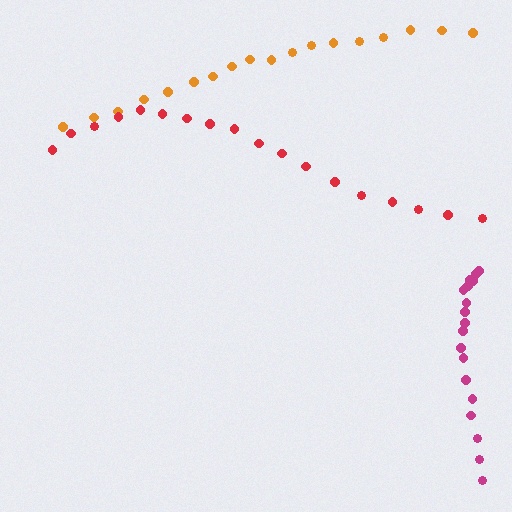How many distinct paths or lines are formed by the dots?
There are 3 distinct paths.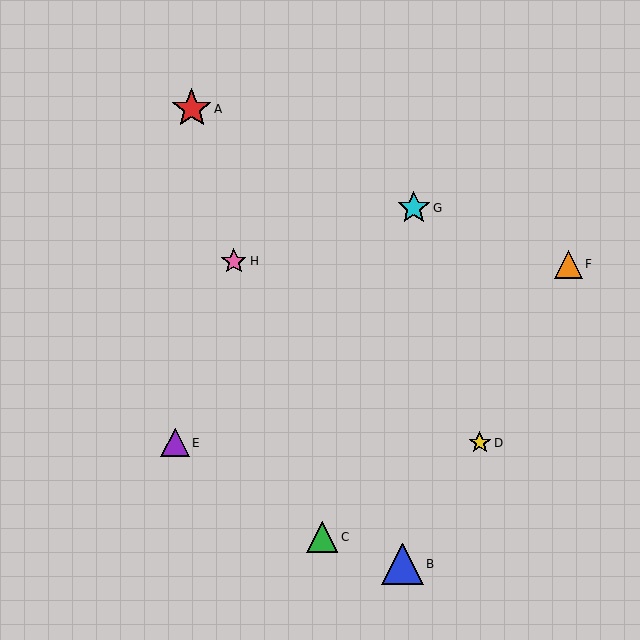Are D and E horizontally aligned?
Yes, both are at y≈443.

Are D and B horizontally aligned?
No, D is at y≈443 and B is at y≈564.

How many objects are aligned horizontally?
2 objects (D, E) are aligned horizontally.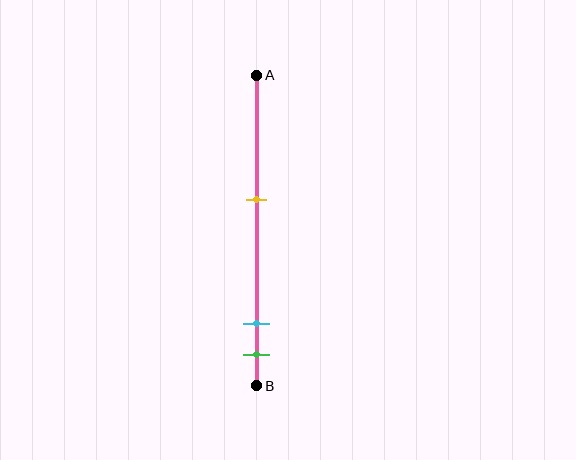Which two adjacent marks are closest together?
The cyan and green marks are the closest adjacent pair.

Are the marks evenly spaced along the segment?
No, the marks are not evenly spaced.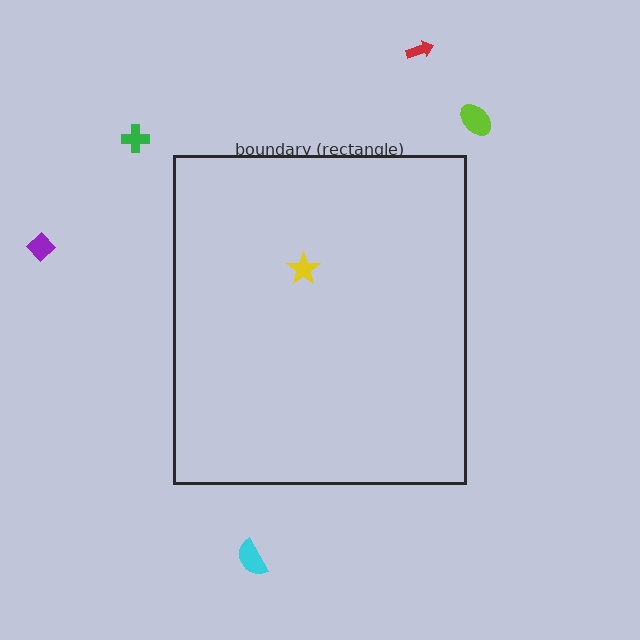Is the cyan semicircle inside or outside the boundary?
Outside.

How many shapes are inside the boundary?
1 inside, 5 outside.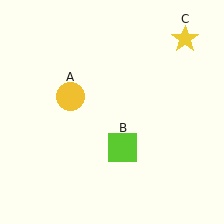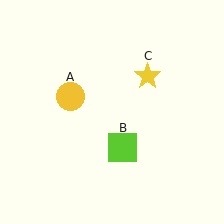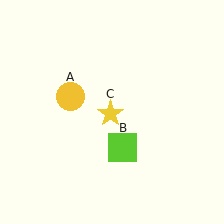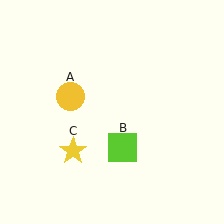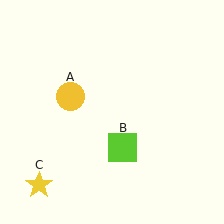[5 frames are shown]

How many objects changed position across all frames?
1 object changed position: yellow star (object C).